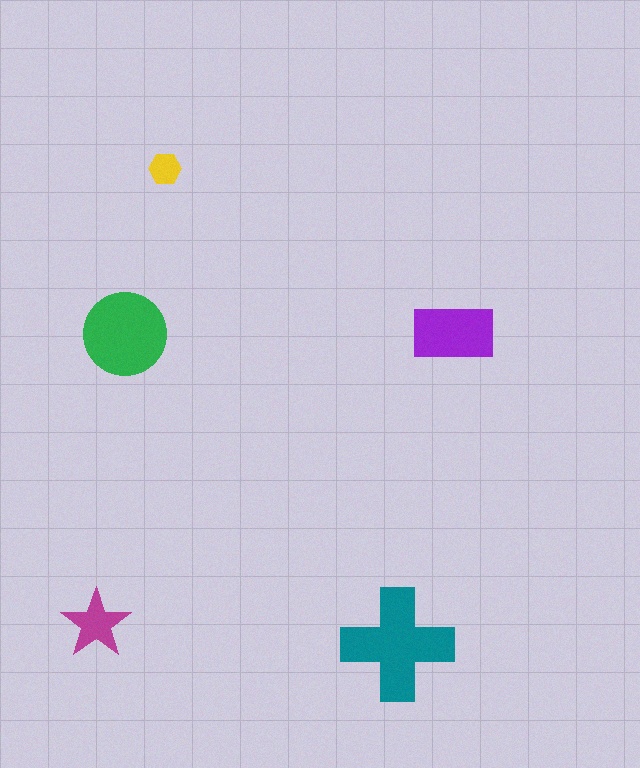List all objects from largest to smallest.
The teal cross, the green circle, the purple rectangle, the magenta star, the yellow hexagon.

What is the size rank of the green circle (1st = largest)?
2nd.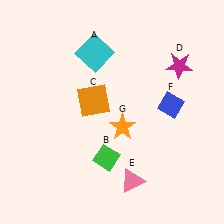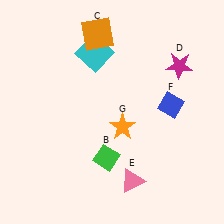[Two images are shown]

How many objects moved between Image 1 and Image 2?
1 object moved between the two images.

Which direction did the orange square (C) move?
The orange square (C) moved up.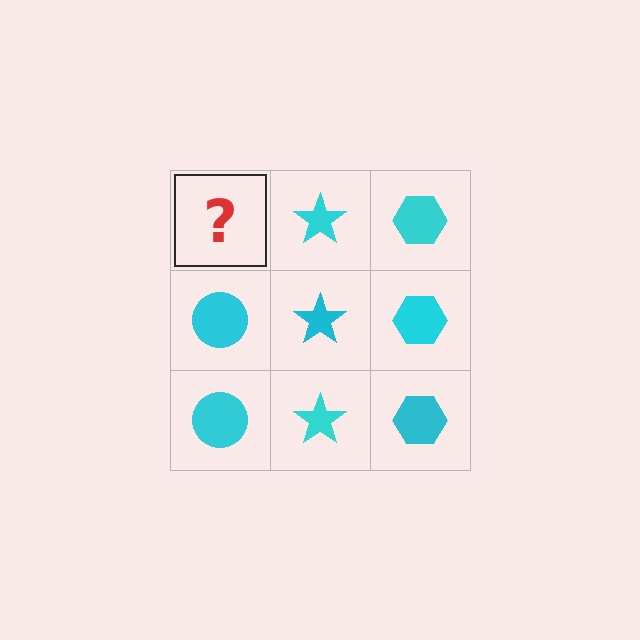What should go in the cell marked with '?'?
The missing cell should contain a cyan circle.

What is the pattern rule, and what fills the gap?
The rule is that each column has a consistent shape. The gap should be filled with a cyan circle.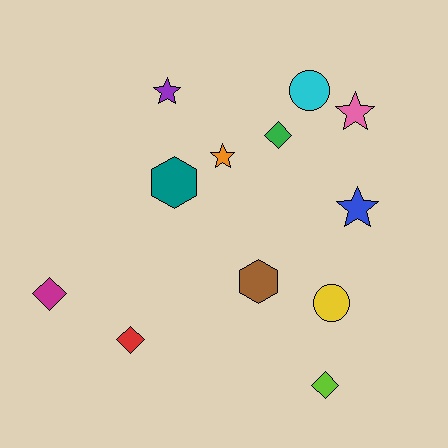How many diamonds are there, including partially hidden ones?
There are 4 diamonds.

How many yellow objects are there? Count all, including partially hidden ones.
There is 1 yellow object.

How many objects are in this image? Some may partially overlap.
There are 12 objects.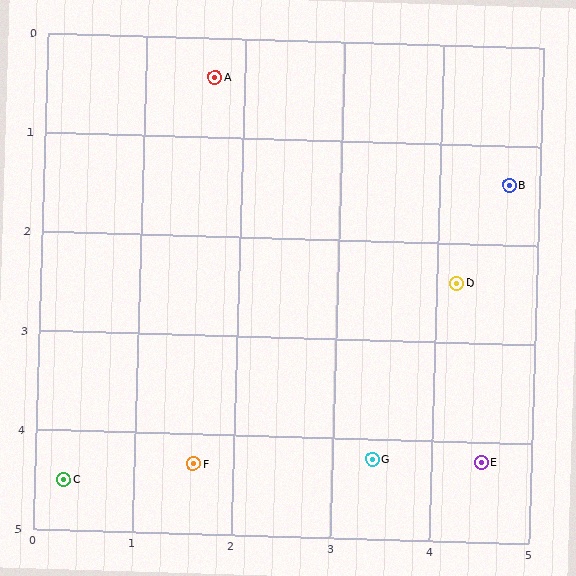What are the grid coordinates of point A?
Point A is at approximately (1.7, 0.4).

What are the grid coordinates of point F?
Point F is at approximately (1.6, 4.3).